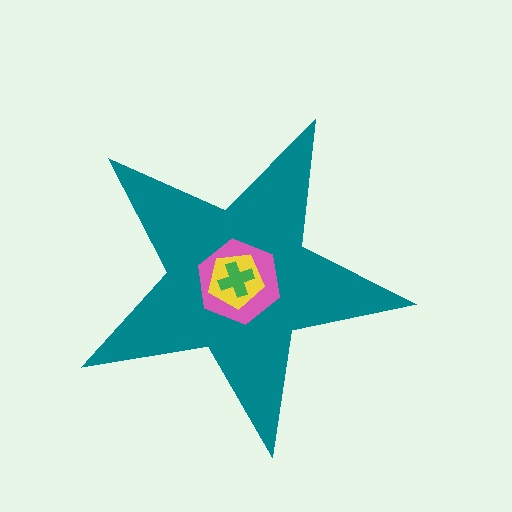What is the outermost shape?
The teal star.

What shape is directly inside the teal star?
The pink hexagon.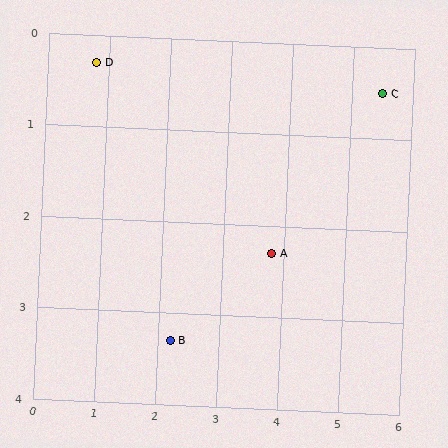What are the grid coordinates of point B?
Point B is at approximately (2.2, 3.3).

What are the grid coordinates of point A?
Point A is at approximately (3.8, 2.3).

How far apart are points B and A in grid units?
Points B and A are about 1.9 grid units apart.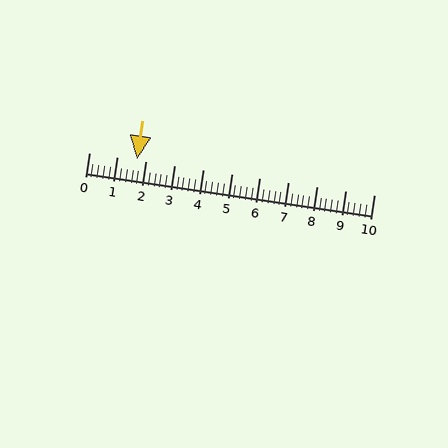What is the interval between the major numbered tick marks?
The major tick marks are spaced 1 units apart.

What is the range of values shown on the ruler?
The ruler shows values from 0 to 10.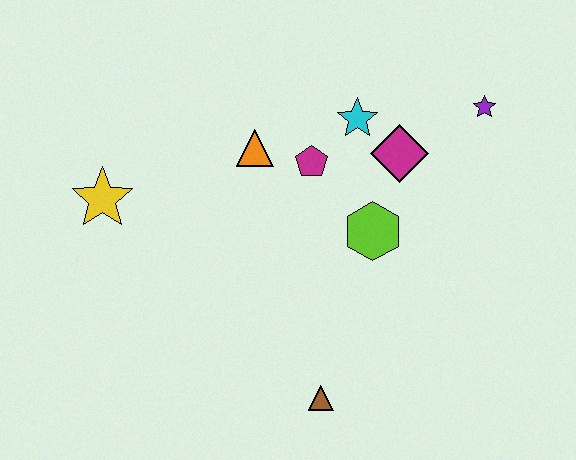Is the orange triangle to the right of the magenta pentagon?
No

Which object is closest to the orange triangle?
The magenta pentagon is closest to the orange triangle.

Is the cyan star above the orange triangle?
Yes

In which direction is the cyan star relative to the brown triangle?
The cyan star is above the brown triangle.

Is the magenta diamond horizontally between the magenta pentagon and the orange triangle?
No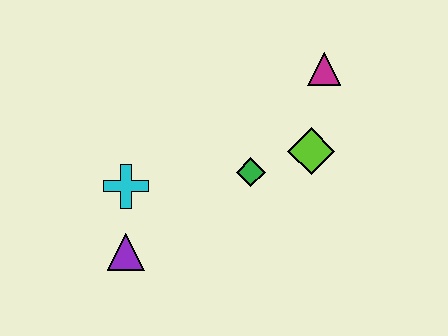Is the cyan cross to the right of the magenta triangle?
No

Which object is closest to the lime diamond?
The green diamond is closest to the lime diamond.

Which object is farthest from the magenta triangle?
The purple triangle is farthest from the magenta triangle.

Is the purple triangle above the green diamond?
No